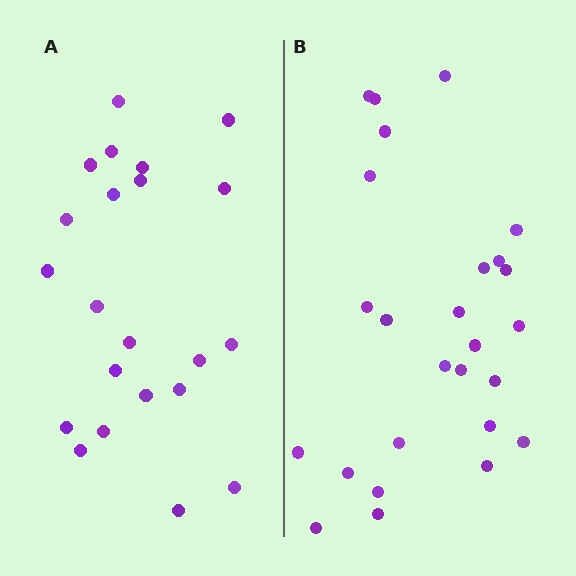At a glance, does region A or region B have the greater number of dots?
Region B (the right region) has more dots.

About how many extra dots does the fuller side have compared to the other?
Region B has about 4 more dots than region A.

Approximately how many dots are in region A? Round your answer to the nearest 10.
About 20 dots. (The exact count is 22, which rounds to 20.)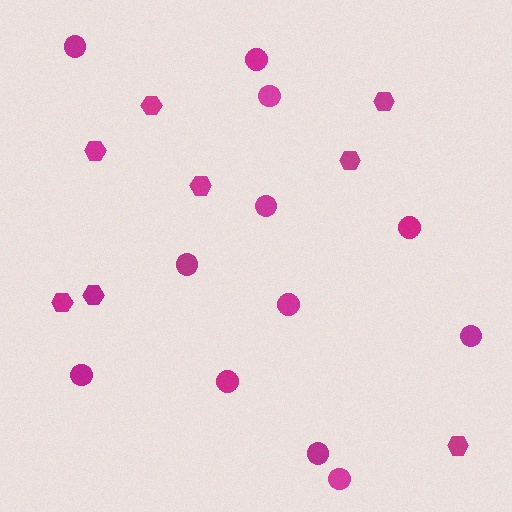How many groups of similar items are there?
There are 2 groups: one group of circles (12) and one group of hexagons (8).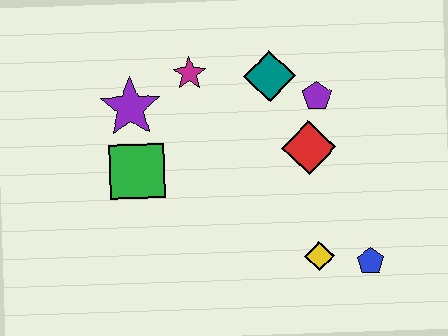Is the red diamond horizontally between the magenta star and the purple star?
No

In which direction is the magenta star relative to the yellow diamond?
The magenta star is above the yellow diamond.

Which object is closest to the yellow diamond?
The blue pentagon is closest to the yellow diamond.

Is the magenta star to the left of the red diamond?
Yes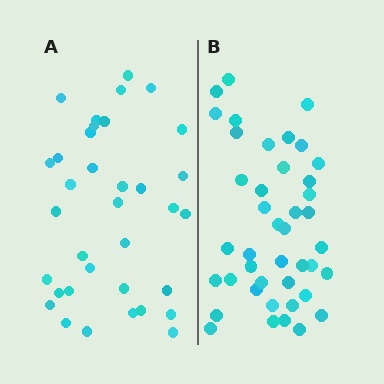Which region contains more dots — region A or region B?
Region B (the right region) has more dots.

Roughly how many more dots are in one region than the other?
Region B has roughly 8 or so more dots than region A.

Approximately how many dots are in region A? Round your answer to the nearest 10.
About 40 dots. (The exact count is 35, which rounds to 40.)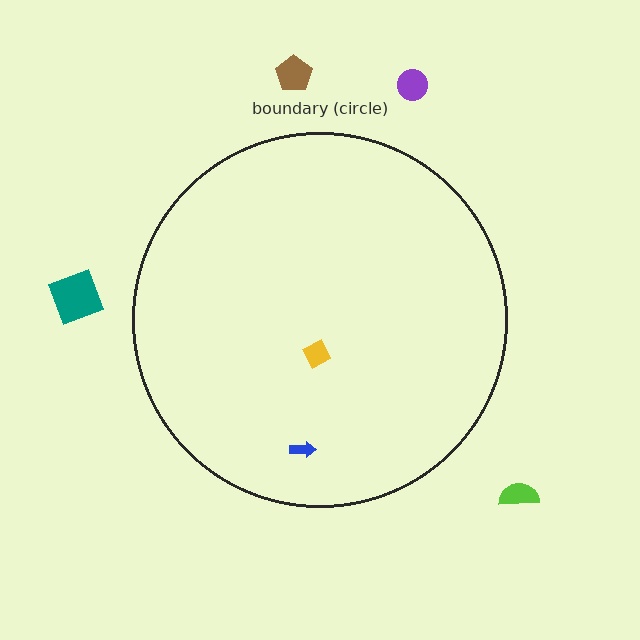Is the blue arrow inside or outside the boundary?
Inside.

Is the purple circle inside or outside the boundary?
Outside.